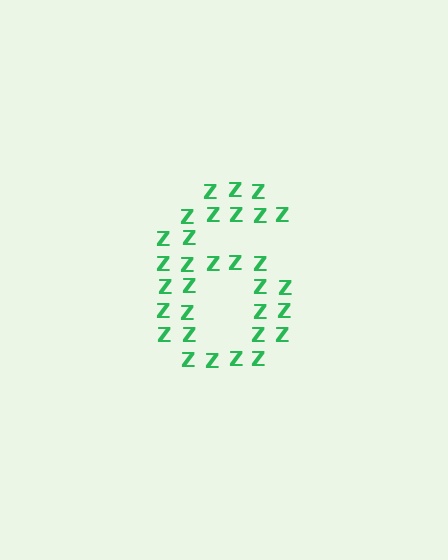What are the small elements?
The small elements are letter Z's.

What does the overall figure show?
The overall figure shows the digit 6.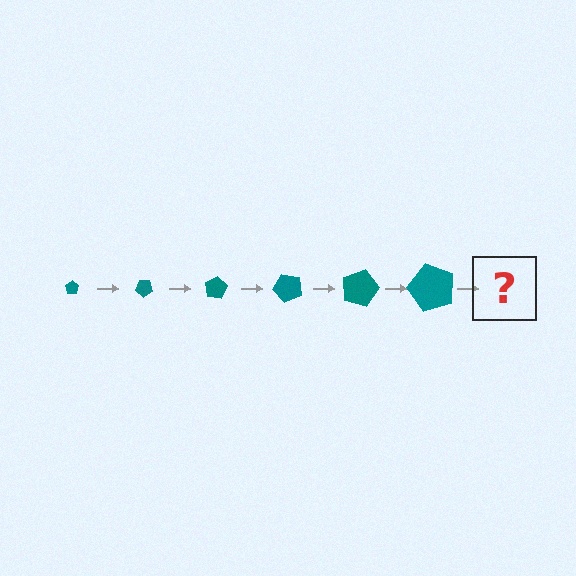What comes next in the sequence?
The next element should be a pentagon, larger than the previous one and rotated 240 degrees from the start.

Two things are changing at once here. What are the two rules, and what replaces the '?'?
The two rules are that the pentagon grows larger each step and it rotates 40 degrees each step. The '?' should be a pentagon, larger than the previous one and rotated 240 degrees from the start.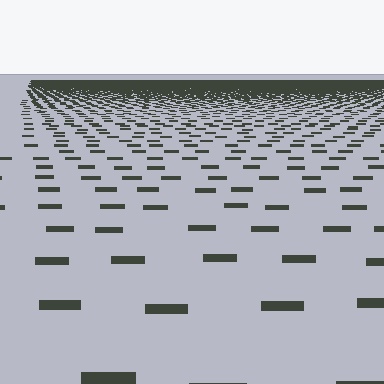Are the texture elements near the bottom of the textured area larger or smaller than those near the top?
Larger. Near the bottom, elements are closer to the viewer and appear at a bigger on-screen size.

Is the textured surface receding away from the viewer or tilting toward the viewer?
The surface is receding away from the viewer. Texture elements get smaller and denser toward the top.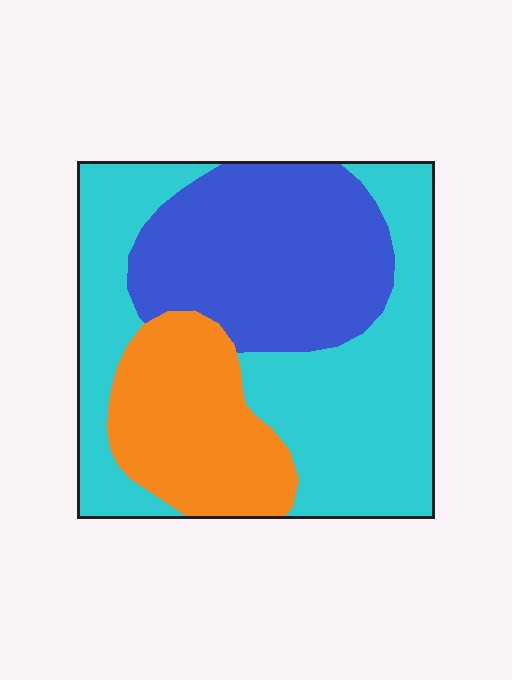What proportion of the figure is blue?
Blue covers around 30% of the figure.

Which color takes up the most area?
Cyan, at roughly 45%.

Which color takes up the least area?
Orange, at roughly 20%.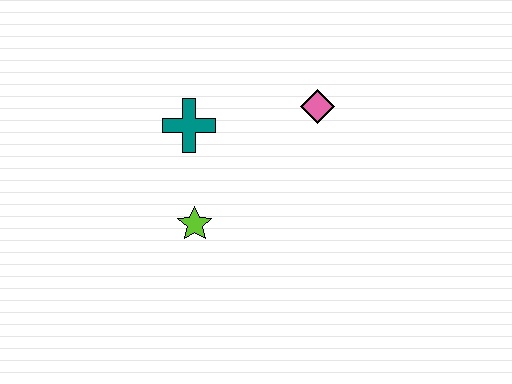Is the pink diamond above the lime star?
Yes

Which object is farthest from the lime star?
The pink diamond is farthest from the lime star.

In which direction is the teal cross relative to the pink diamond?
The teal cross is to the left of the pink diamond.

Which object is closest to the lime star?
The teal cross is closest to the lime star.